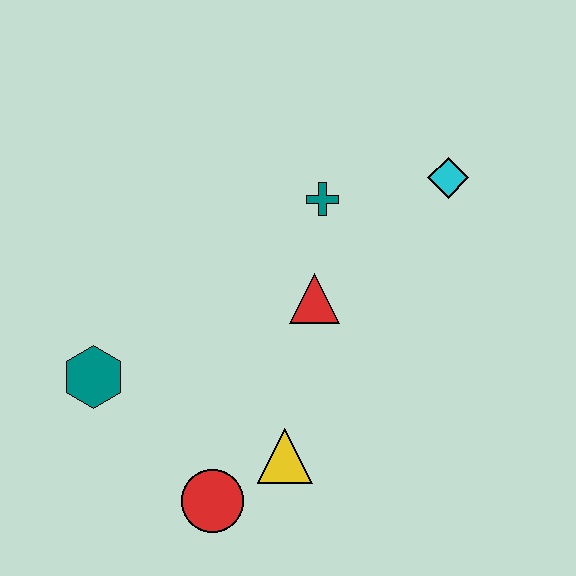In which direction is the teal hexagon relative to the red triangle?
The teal hexagon is to the left of the red triangle.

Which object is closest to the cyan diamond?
The teal cross is closest to the cyan diamond.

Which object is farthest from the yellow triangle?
The cyan diamond is farthest from the yellow triangle.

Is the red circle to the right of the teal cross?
No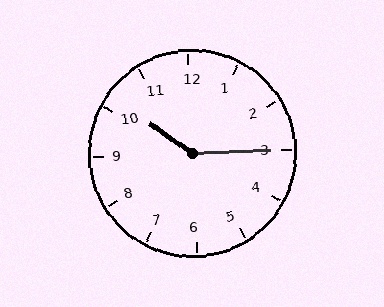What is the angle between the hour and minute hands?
Approximately 142 degrees.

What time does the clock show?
10:15.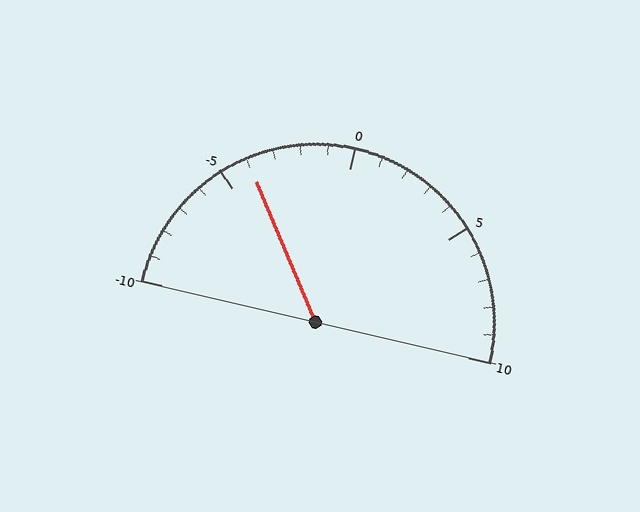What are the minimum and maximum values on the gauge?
The gauge ranges from -10 to 10.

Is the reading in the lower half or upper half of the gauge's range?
The reading is in the lower half of the range (-10 to 10).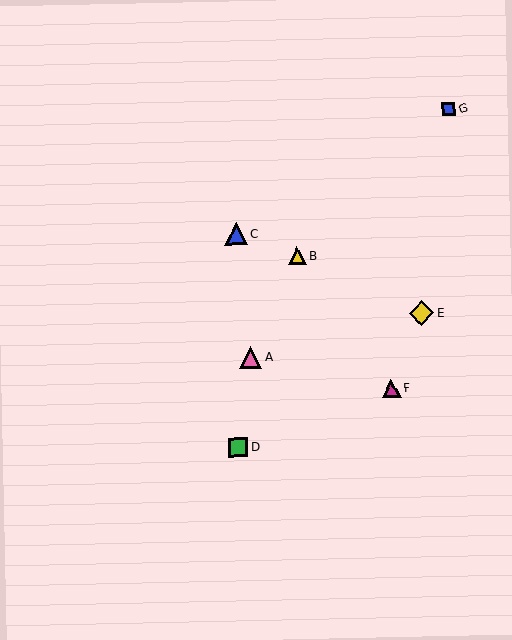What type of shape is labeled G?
Shape G is a blue square.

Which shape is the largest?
The yellow diamond (labeled E) is the largest.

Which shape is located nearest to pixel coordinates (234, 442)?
The green square (labeled D) at (238, 447) is nearest to that location.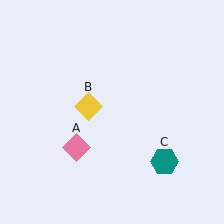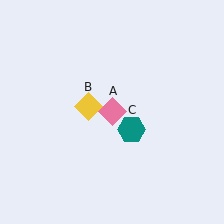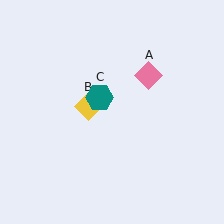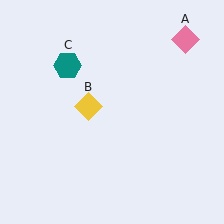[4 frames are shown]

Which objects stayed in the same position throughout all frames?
Yellow diamond (object B) remained stationary.